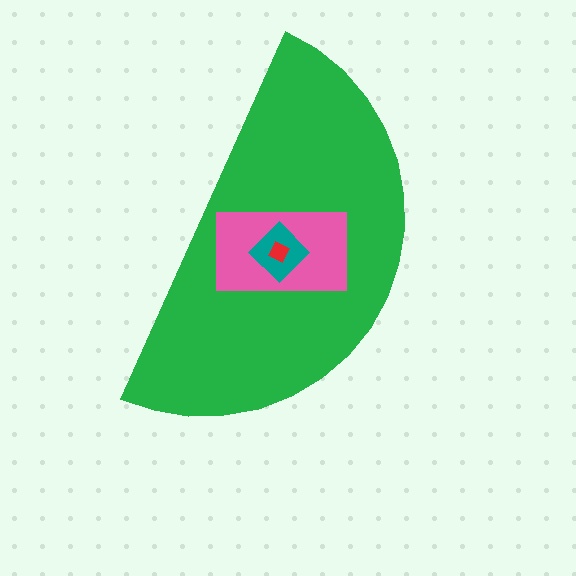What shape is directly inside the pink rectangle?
The teal diamond.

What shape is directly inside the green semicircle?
The pink rectangle.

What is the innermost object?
The red square.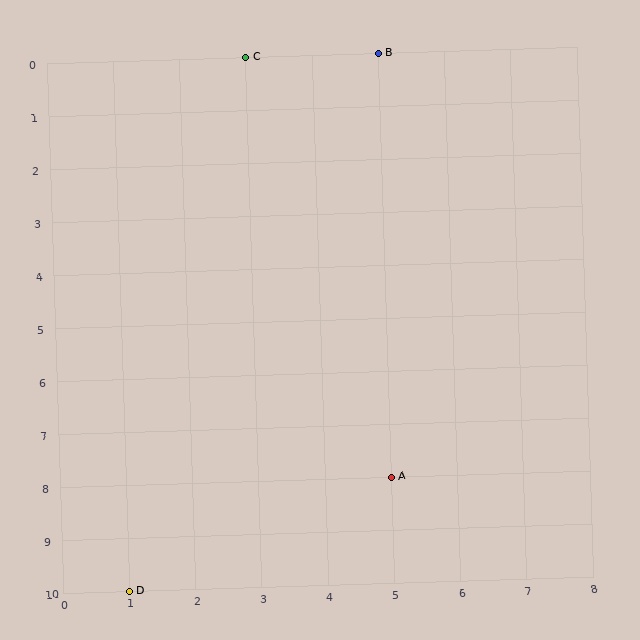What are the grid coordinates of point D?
Point D is at grid coordinates (1, 10).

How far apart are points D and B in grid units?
Points D and B are 4 columns and 10 rows apart (about 10.8 grid units diagonally).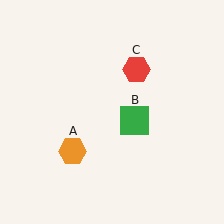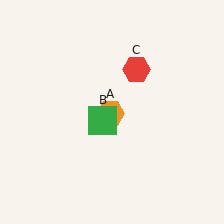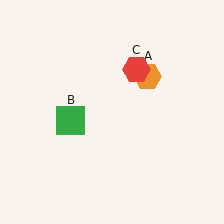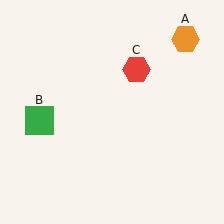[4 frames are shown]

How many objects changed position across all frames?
2 objects changed position: orange hexagon (object A), green square (object B).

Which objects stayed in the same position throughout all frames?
Red hexagon (object C) remained stationary.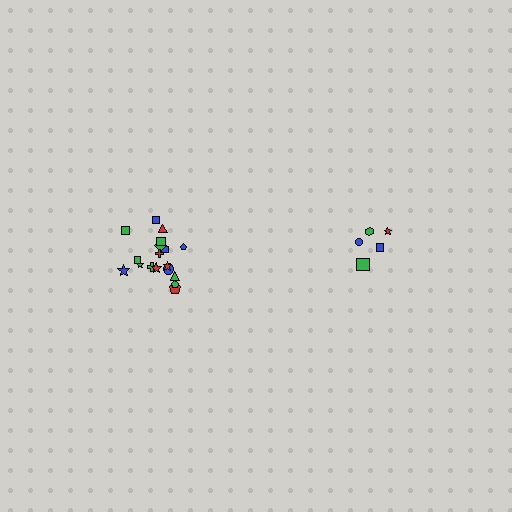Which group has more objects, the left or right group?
The left group.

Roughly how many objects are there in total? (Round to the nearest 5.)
Roughly 25 objects in total.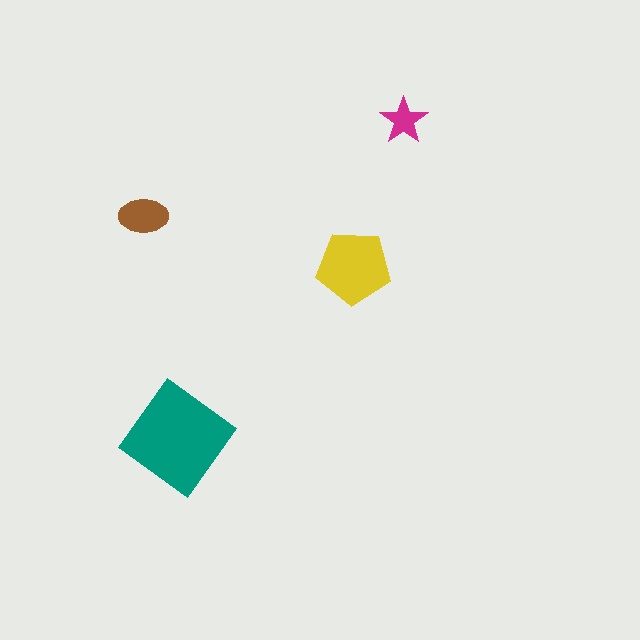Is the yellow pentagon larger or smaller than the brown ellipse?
Larger.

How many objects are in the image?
There are 4 objects in the image.